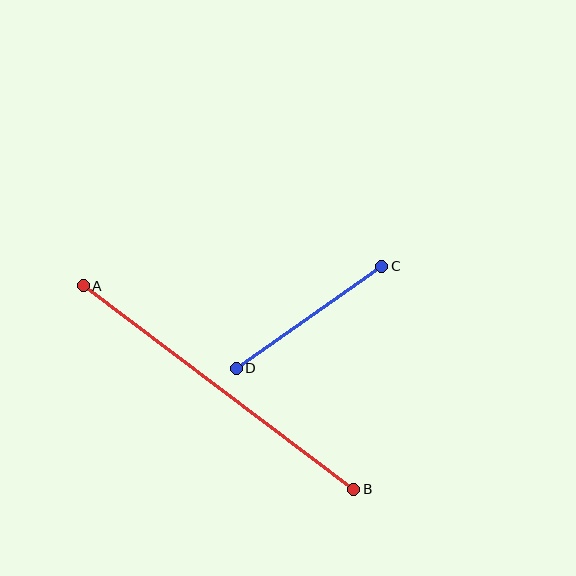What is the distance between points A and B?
The distance is approximately 339 pixels.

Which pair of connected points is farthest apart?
Points A and B are farthest apart.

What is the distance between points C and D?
The distance is approximately 178 pixels.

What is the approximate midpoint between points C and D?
The midpoint is at approximately (309, 317) pixels.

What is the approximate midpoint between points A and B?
The midpoint is at approximately (219, 387) pixels.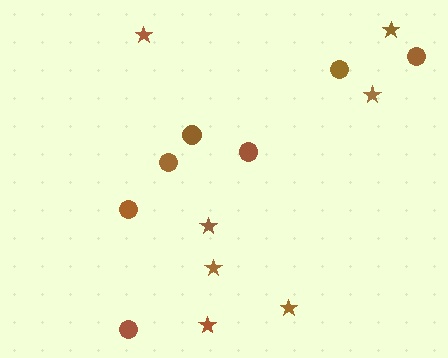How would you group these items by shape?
There are 2 groups: one group of circles (7) and one group of stars (7).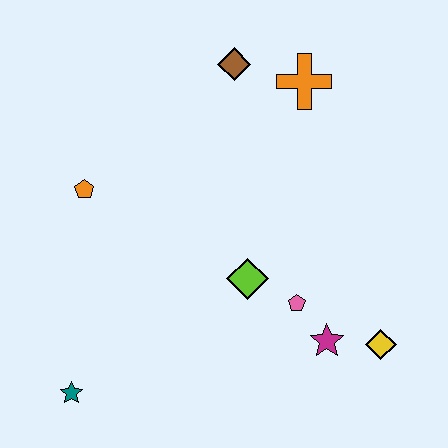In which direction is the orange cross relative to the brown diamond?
The orange cross is to the right of the brown diamond.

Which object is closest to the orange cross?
The brown diamond is closest to the orange cross.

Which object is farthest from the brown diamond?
The teal star is farthest from the brown diamond.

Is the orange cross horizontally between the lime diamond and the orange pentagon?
No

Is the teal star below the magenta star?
Yes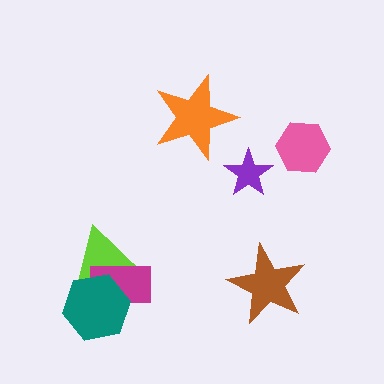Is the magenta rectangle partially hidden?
Yes, it is partially covered by another shape.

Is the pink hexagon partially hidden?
No, no other shape covers it.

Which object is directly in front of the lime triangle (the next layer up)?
The magenta rectangle is directly in front of the lime triangle.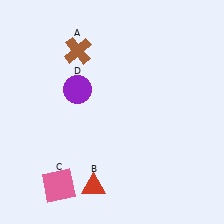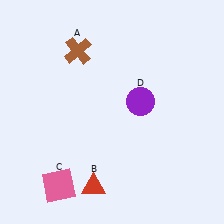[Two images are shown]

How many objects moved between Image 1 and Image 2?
1 object moved between the two images.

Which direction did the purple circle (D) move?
The purple circle (D) moved right.